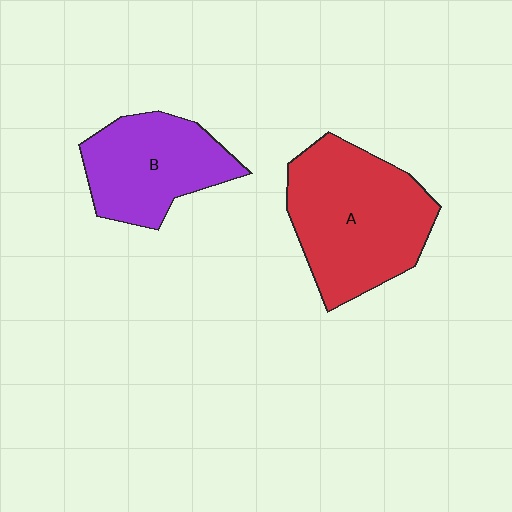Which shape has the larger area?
Shape A (red).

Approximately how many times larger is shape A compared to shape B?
Approximately 1.4 times.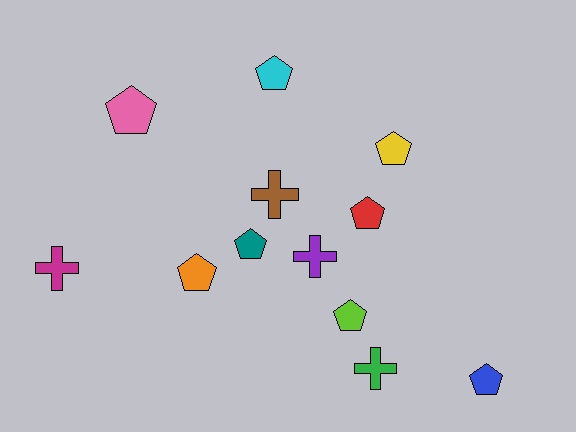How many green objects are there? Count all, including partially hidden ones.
There is 1 green object.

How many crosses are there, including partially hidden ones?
There are 4 crosses.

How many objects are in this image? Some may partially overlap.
There are 12 objects.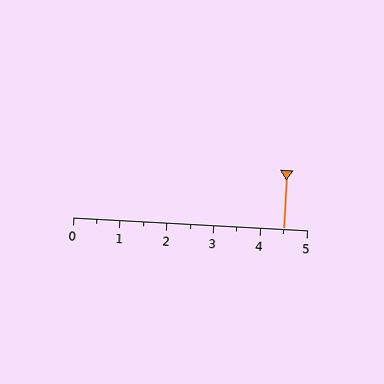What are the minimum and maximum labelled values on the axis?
The axis runs from 0 to 5.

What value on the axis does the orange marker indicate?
The marker indicates approximately 4.5.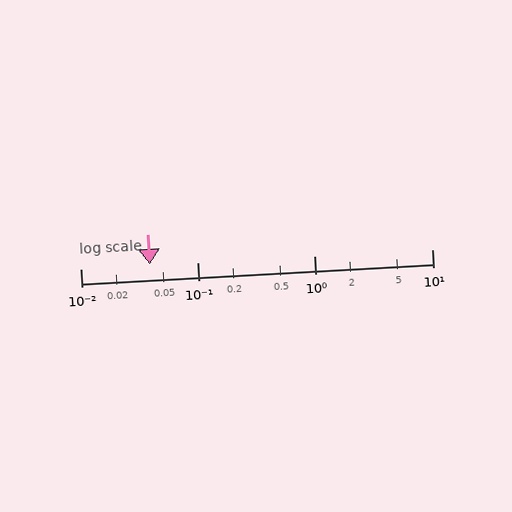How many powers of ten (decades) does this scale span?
The scale spans 3 decades, from 0.01 to 10.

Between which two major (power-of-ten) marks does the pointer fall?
The pointer is between 0.01 and 0.1.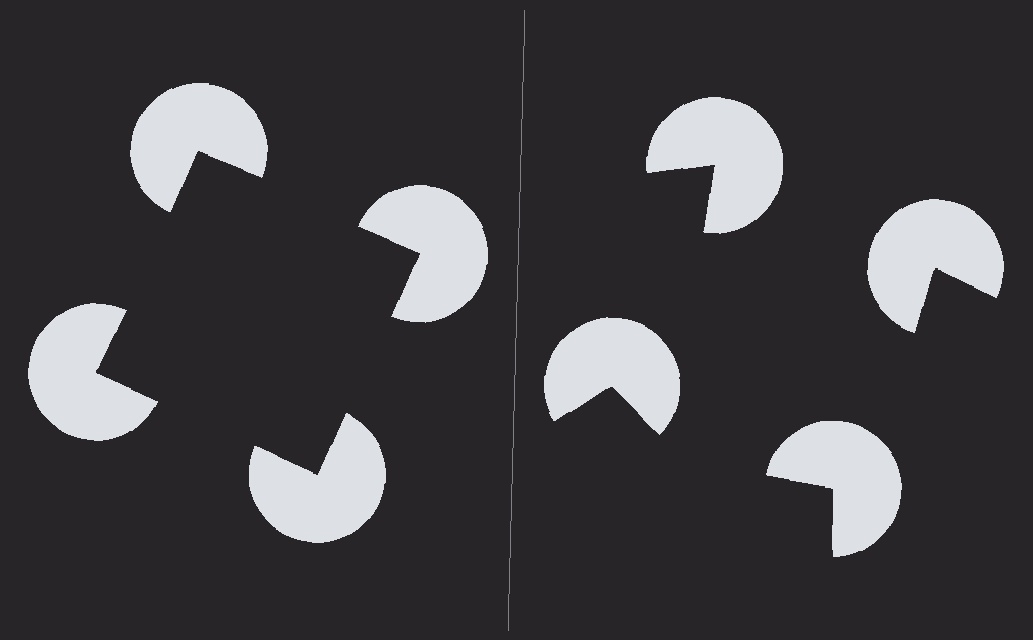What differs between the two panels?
The pac-man discs are positioned identically on both sides; only the wedge orientations differ. On the left they align to a square; on the right they are misaligned.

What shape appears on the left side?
An illusory square.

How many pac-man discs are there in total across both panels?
8 — 4 on each side.